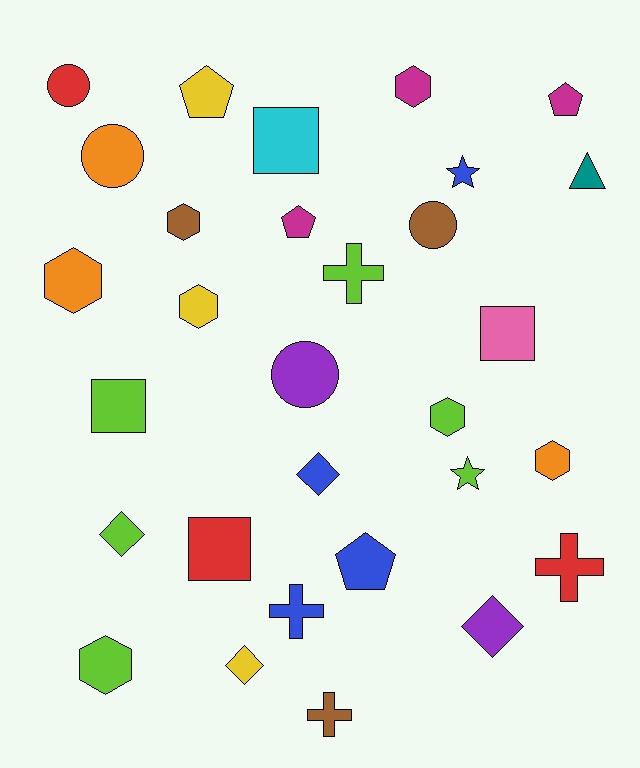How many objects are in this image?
There are 30 objects.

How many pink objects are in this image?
There is 1 pink object.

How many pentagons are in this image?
There are 4 pentagons.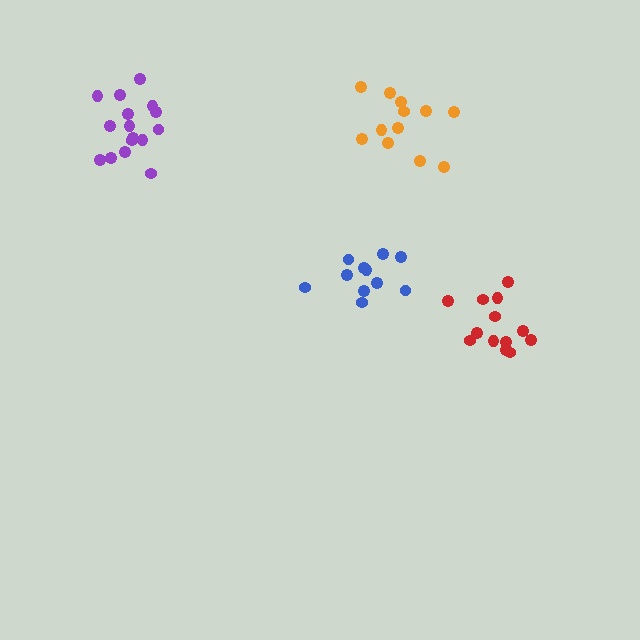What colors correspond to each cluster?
The clusters are colored: purple, blue, red, orange.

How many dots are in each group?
Group 1: 16 dots, Group 2: 11 dots, Group 3: 13 dots, Group 4: 12 dots (52 total).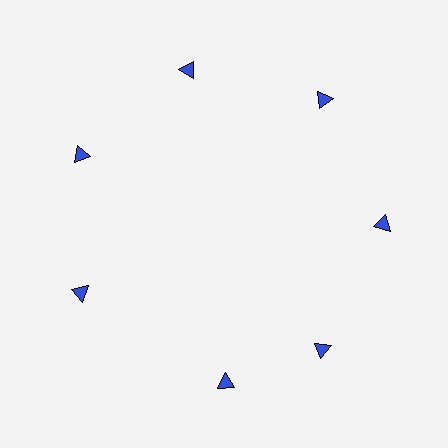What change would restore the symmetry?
The symmetry would be restored by rotating it back into even spacing with its neighbors so that all 7 triangles sit at equal angles and equal distance from the center.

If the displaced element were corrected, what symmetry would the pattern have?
It would have 7-fold rotational symmetry — the pattern would map onto itself every 51 degrees.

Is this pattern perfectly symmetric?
No. The 7 blue triangles are arranged in a ring, but one element near the 6 o'clock position is rotated out of alignment along the ring, breaking the 7-fold rotational symmetry.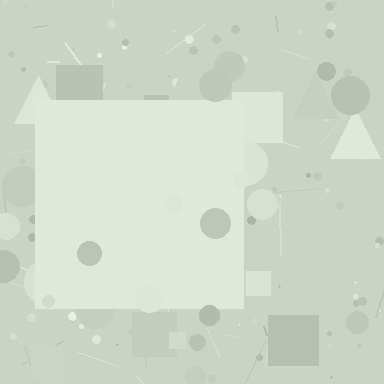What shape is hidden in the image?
A square is hidden in the image.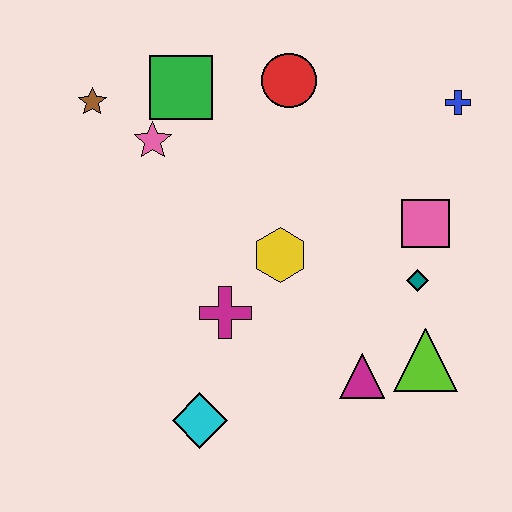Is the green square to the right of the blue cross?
No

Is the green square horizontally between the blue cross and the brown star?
Yes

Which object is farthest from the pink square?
The brown star is farthest from the pink square.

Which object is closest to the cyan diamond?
The magenta cross is closest to the cyan diamond.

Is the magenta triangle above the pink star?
No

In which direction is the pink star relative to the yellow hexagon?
The pink star is to the left of the yellow hexagon.